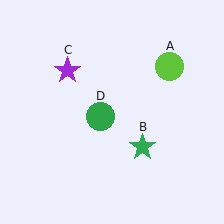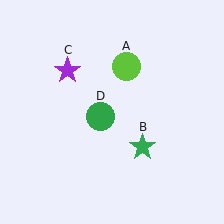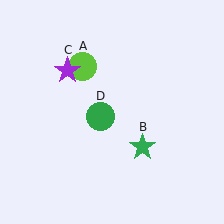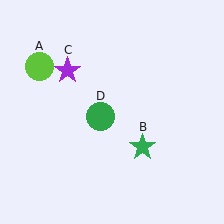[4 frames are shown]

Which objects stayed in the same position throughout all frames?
Green star (object B) and purple star (object C) and green circle (object D) remained stationary.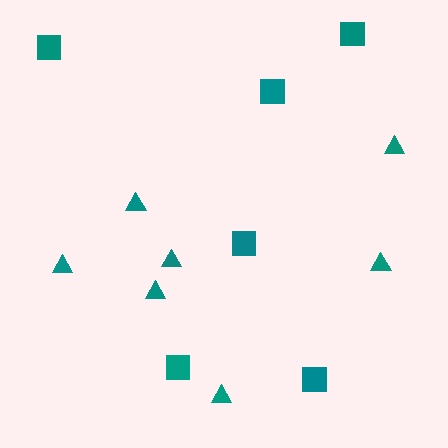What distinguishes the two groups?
There are 2 groups: one group of triangles (7) and one group of squares (6).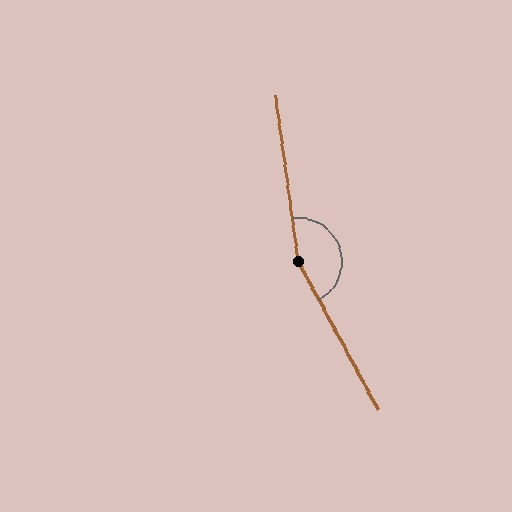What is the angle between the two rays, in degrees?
Approximately 160 degrees.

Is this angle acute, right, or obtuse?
It is obtuse.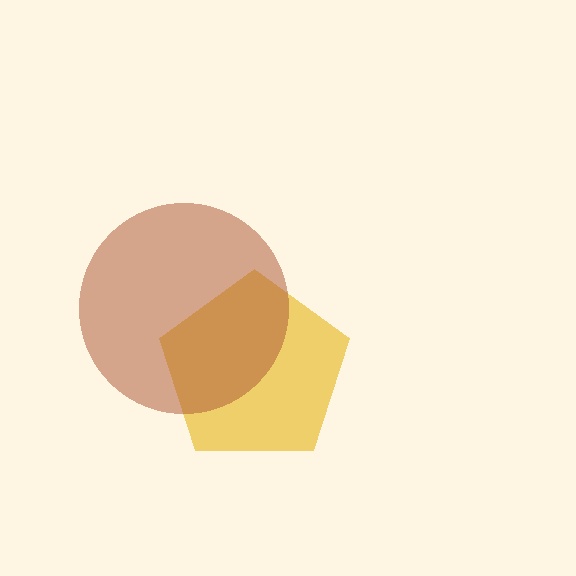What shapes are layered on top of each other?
The layered shapes are: a yellow pentagon, a brown circle.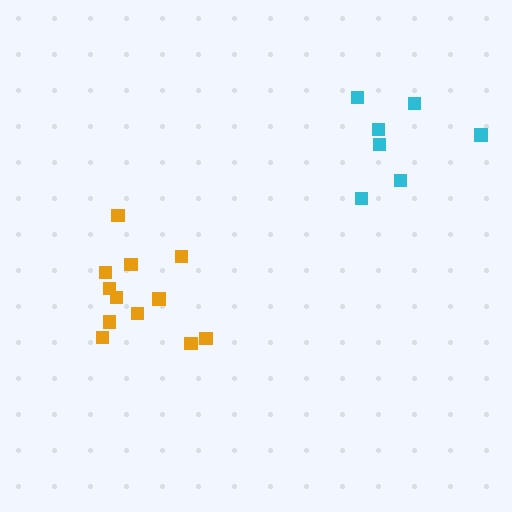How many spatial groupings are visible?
There are 2 spatial groupings.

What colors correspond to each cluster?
The clusters are colored: orange, cyan.